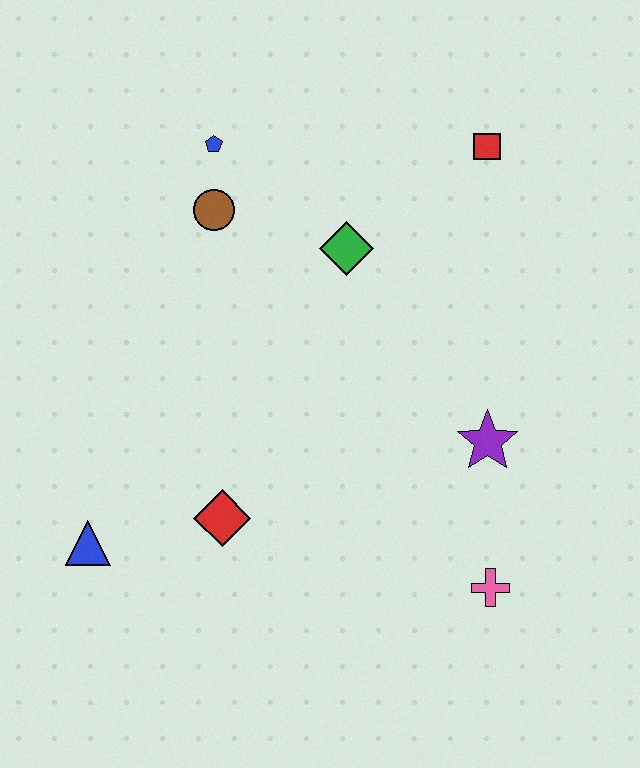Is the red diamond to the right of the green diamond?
No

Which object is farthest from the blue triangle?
The red square is farthest from the blue triangle.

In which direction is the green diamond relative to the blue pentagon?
The green diamond is to the right of the blue pentagon.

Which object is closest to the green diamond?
The brown circle is closest to the green diamond.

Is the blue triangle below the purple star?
Yes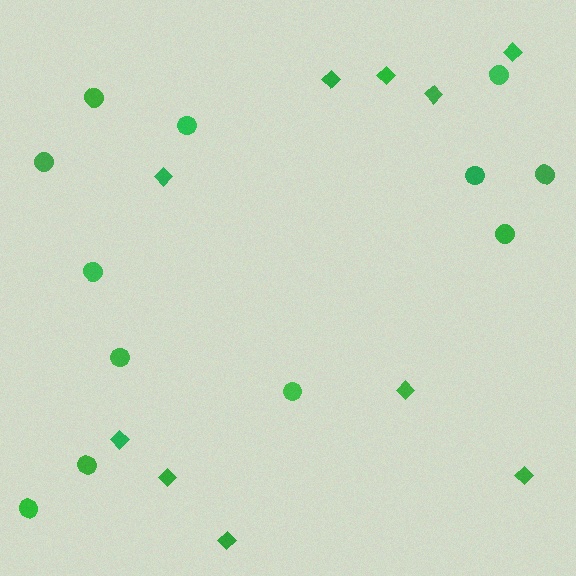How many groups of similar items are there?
There are 2 groups: one group of circles (12) and one group of diamonds (10).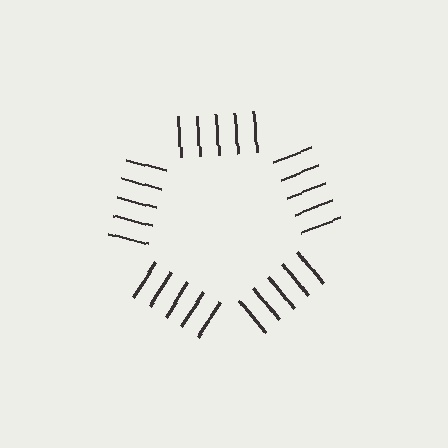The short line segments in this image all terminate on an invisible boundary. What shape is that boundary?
An illusory pentagon — the line segments terminate on its edges but no continuous stroke is drawn.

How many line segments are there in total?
25 — 5 along each of the 5 edges.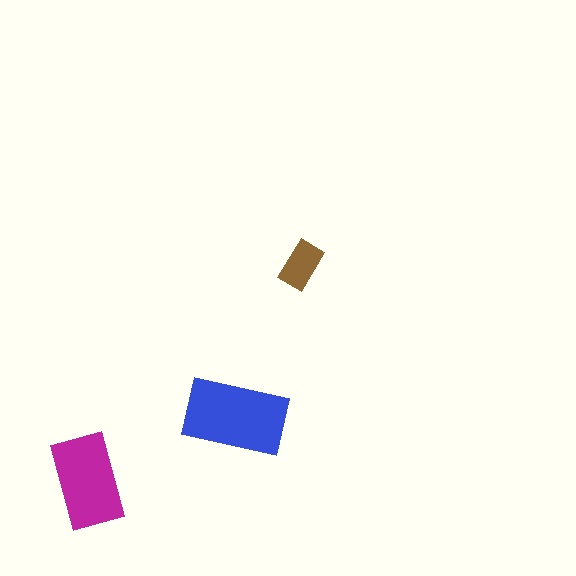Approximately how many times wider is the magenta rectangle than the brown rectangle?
About 2 times wider.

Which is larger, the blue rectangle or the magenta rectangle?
The blue one.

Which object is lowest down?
The magenta rectangle is bottommost.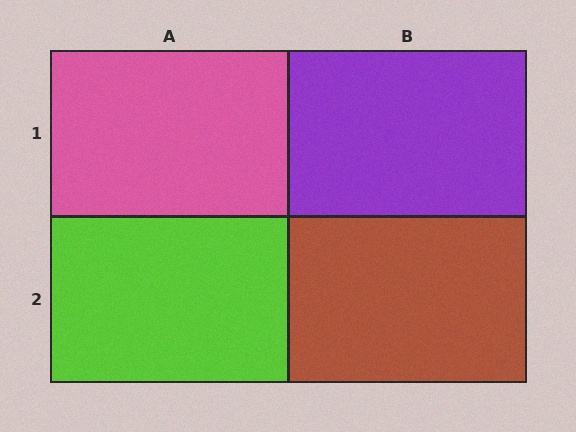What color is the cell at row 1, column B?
Purple.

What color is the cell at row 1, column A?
Pink.